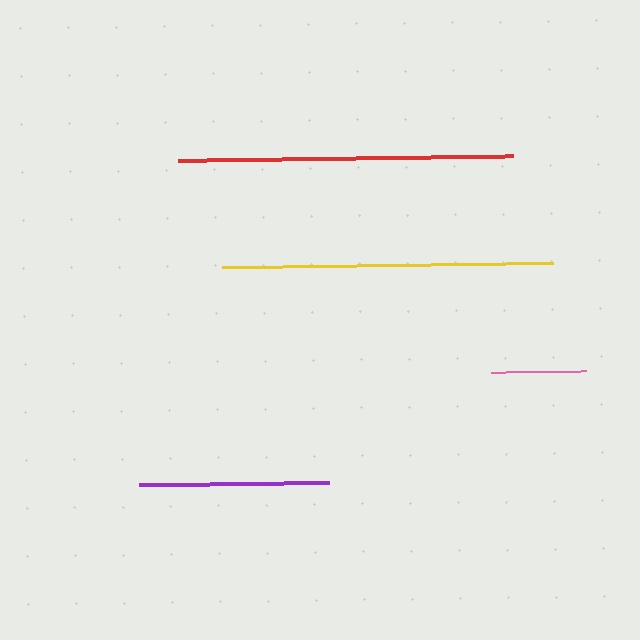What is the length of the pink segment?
The pink segment is approximately 95 pixels long.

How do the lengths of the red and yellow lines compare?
The red and yellow lines are approximately the same length.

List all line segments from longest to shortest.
From longest to shortest: red, yellow, purple, pink.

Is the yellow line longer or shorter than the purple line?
The yellow line is longer than the purple line.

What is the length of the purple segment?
The purple segment is approximately 190 pixels long.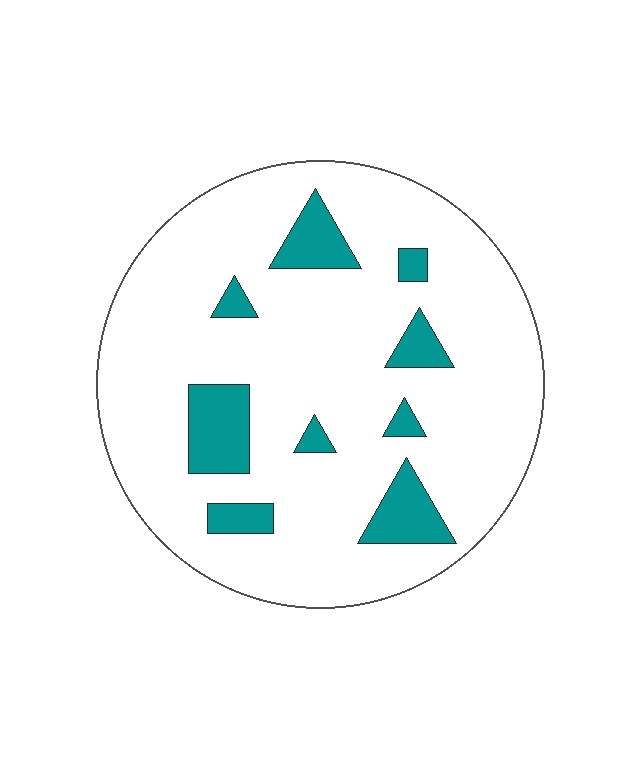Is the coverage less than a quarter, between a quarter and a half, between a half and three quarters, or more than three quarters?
Less than a quarter.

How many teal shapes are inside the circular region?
9.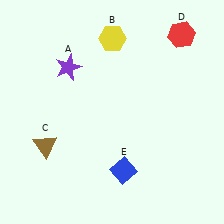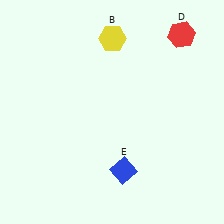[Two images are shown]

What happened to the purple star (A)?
The purple star (A) was removed in Image 2. It was in the top-left area of Image 1.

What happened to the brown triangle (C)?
The brown triangle (C) was removed in Image 2. It was in the bottom-left area of Image 1.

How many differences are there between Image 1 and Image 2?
There are 2 differences between the two images.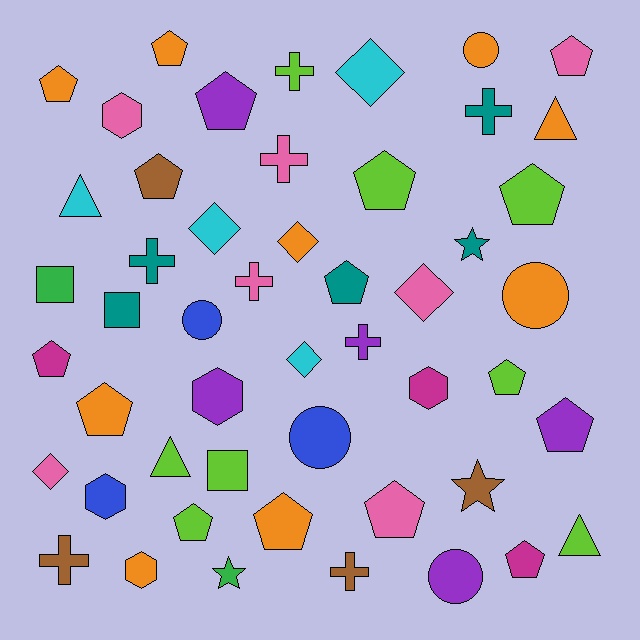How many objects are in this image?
There are 50 objects.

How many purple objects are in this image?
There are 5 purple objects.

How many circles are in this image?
There are 5 circles.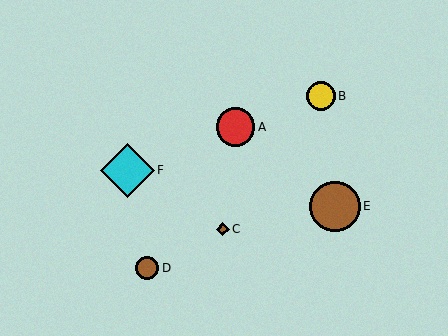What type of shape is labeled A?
Shape A is a red circle.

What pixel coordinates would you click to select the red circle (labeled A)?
Click at (236, 127) to select the red circle A.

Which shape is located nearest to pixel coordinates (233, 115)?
The red circle (labeled A) at (236, 127) is nearest to that location.